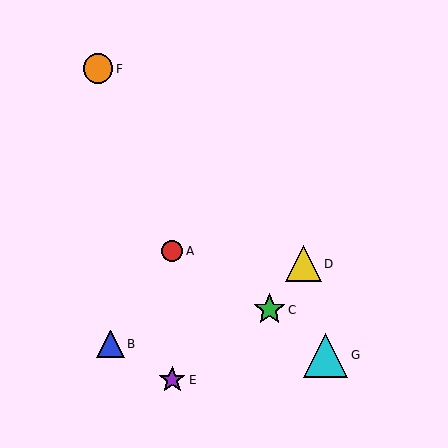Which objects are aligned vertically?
Objects A, E are aligned vertically.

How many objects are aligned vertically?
2 objects (A, E) are aligned vertically.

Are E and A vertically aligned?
Yes, both are at x≈172.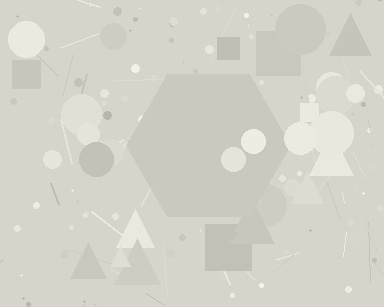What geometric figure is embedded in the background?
A hexagon is embedded in the background.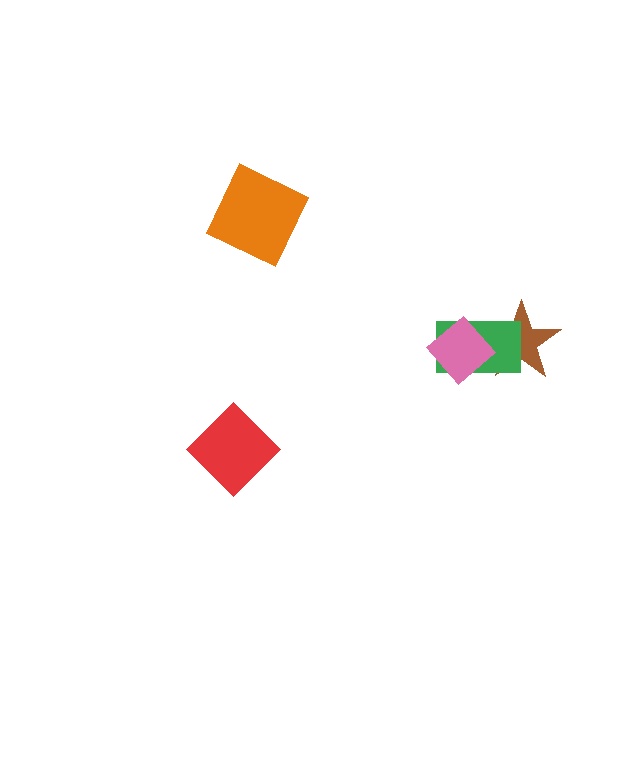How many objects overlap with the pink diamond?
2 objects overlap with the pink diamond.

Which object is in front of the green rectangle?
The pink diamond is in front of the green rectangle.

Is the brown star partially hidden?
Yes, it is partially covered by another shape.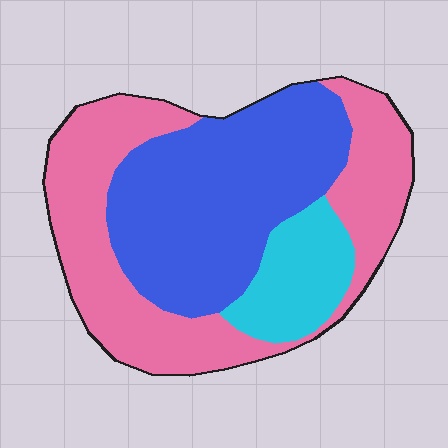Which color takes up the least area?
Cyan, at roughly 15%.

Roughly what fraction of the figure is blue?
Blue takes up between a quarter and a half of the figure.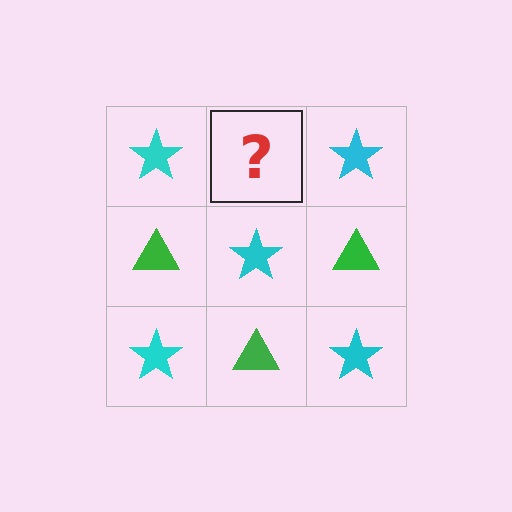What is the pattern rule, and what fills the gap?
The rule is that it alternates cyan star and green triangle in a checkerboard pattern. The gap should be filled with a green triangle.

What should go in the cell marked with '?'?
The missing cell should contain a green triangle.